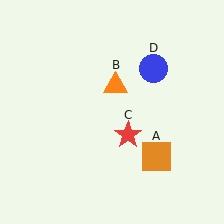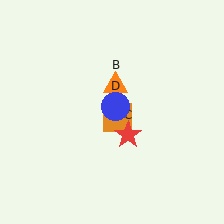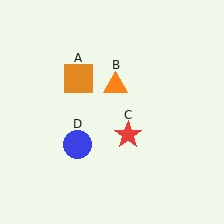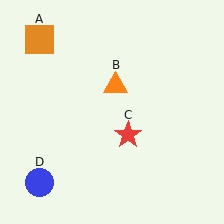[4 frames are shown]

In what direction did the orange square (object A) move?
The orange square (object A) moved up and to the left.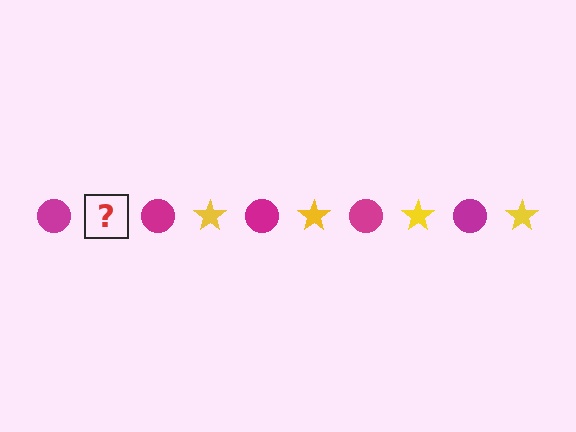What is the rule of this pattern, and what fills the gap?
The rule is that the pattern alternates between magenta circle and yellow star. The gap should be filled with a yellow star.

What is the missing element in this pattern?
The missing element is a yellow star.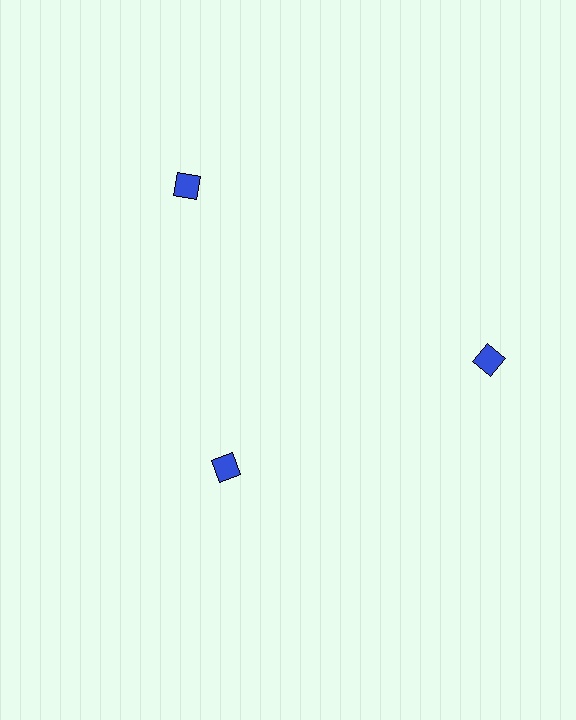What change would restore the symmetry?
The symmetry would be restored by moving it outward, back onto the ring so that all 3 diamonds sit at equal angles and equal distance from the center.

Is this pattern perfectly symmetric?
No. The 3 blue diamonds are arranged in a ring, but one element near the 7 o'clock position is pulled inward toward the center, breaking the 3-fold rotational symmetry.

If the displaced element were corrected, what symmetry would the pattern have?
It would have 3-fold rotational symmetry — the pattern would map onto itself every 120 degrees.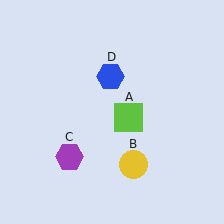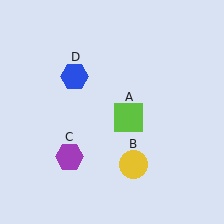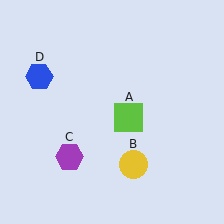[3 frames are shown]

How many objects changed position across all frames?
1 object changed position: blue hexagon (object D).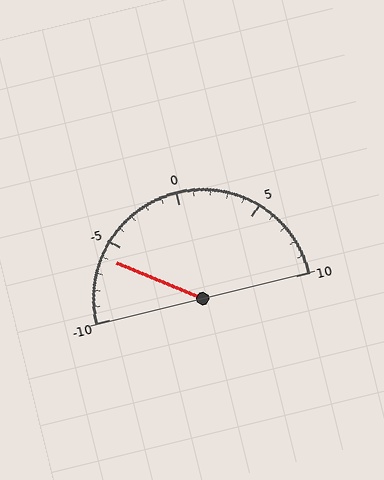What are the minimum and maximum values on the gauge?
The gauge ranges from -10 to 10.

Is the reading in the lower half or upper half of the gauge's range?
The reading is in the lower half of the range (-10 to 10).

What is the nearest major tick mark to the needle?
The nearest major tick mark is -5.